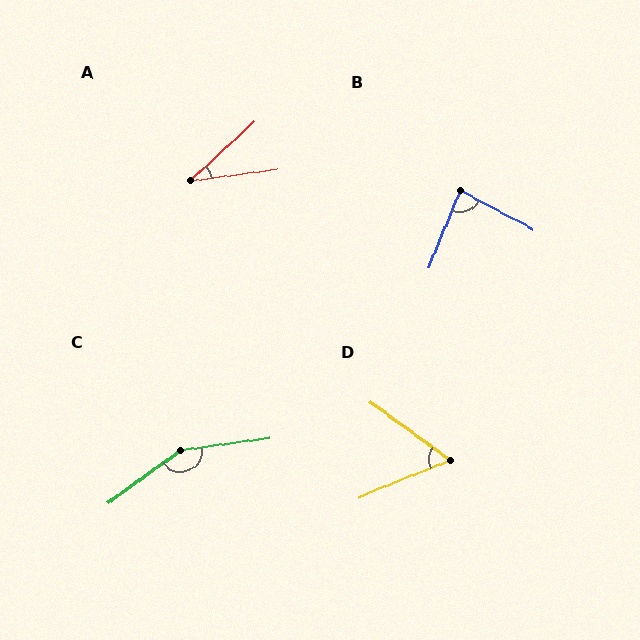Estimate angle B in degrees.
Approximately 84 degrees.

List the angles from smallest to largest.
A (35°), D (58°), B (84°), C (152°).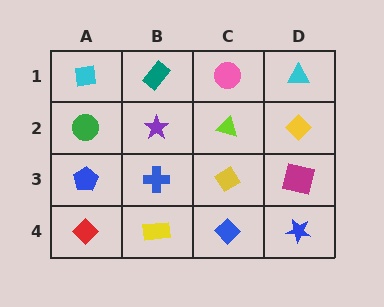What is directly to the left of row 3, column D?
A yellow diamond.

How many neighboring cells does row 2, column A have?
3.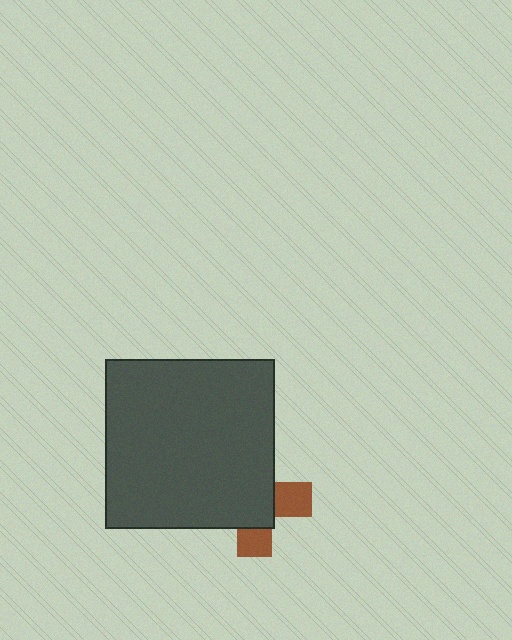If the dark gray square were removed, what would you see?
You would see the complete brown cross.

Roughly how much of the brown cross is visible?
A small part of it is visible (roughly 33%).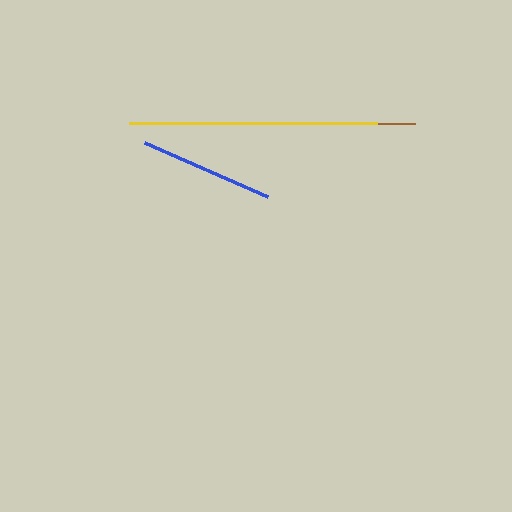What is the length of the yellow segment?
The yellow segment is approximately 247 pixels long.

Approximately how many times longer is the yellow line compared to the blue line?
The yellow line is approximately 1.8 times the length of the blue line.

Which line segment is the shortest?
The blue line is the shortest at approximately 135 pixels.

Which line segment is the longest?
The yellow line is the longest at approximately 247 pixels.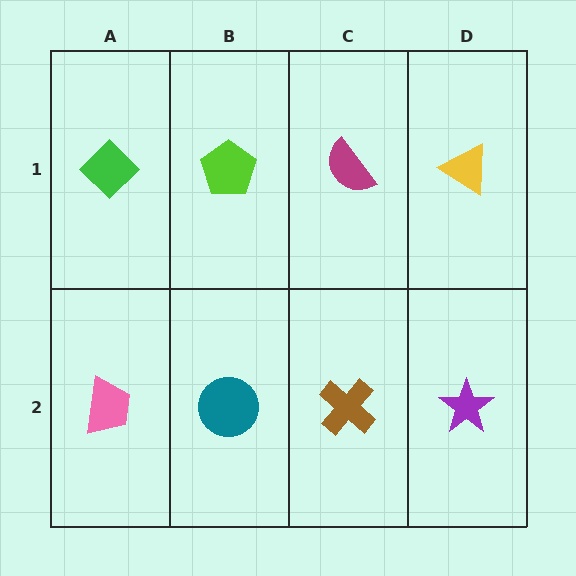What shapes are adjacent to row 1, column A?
A pink trapezoid (row 2, column A), a lime pentagon (row 1, column B).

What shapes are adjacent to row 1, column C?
A brown cross (row 2, column C), a lime pentagon (row 1, column B), a yellow triangle (row 1, column D).